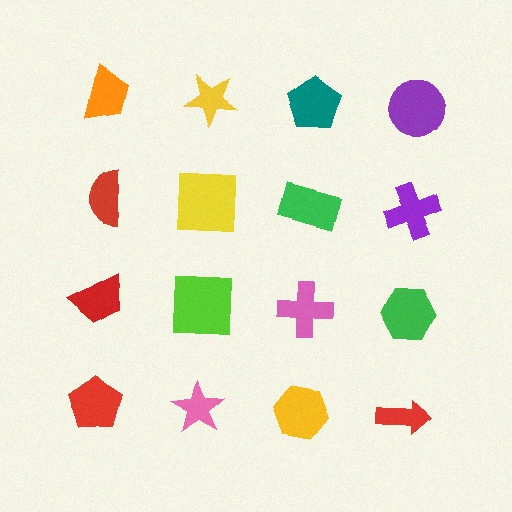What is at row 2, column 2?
A yellow square.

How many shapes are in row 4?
4 shapes.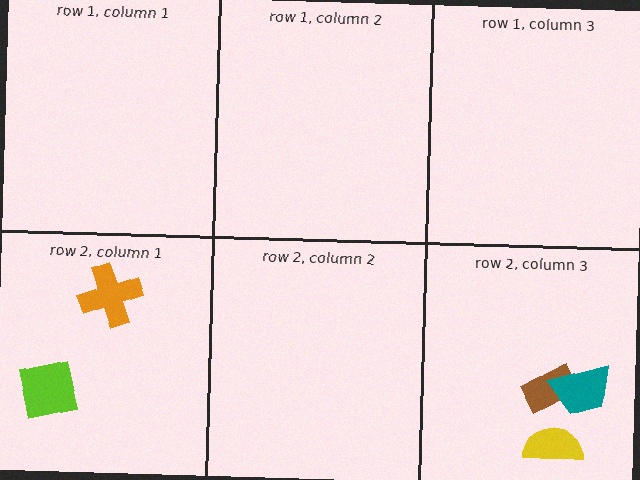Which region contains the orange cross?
The row 2, column 1 region.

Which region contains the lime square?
The row 2, column 1 region.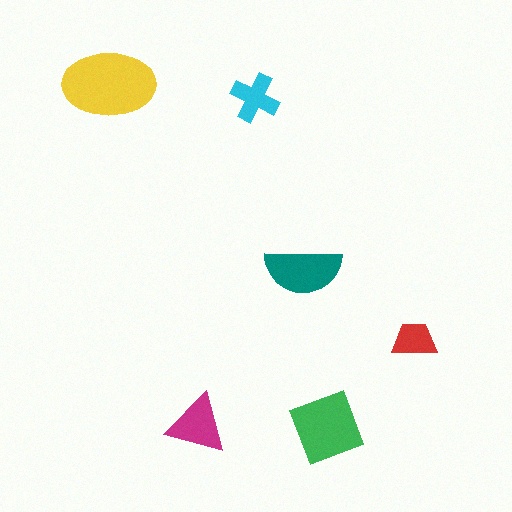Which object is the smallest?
The red trapezoid.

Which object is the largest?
The yellow ellipse.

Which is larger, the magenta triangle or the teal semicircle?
The teal semicircle.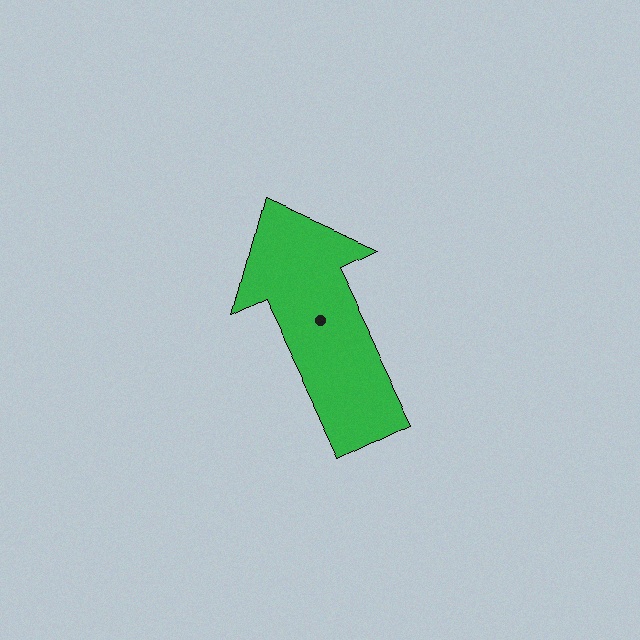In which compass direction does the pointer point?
Northwest.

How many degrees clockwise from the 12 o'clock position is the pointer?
Approximately 334 degrees.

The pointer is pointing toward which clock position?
Roughly 11 o'clock.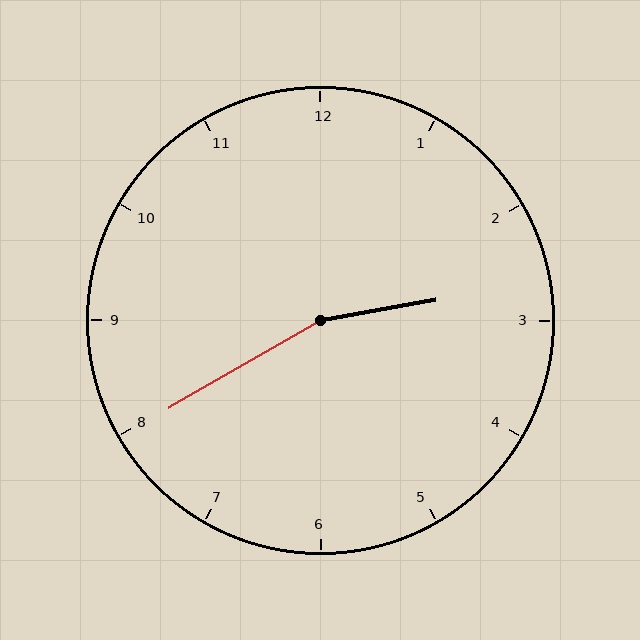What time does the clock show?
2:40.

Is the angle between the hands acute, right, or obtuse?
It is obtuse.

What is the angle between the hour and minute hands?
Approximately 160 degrees.